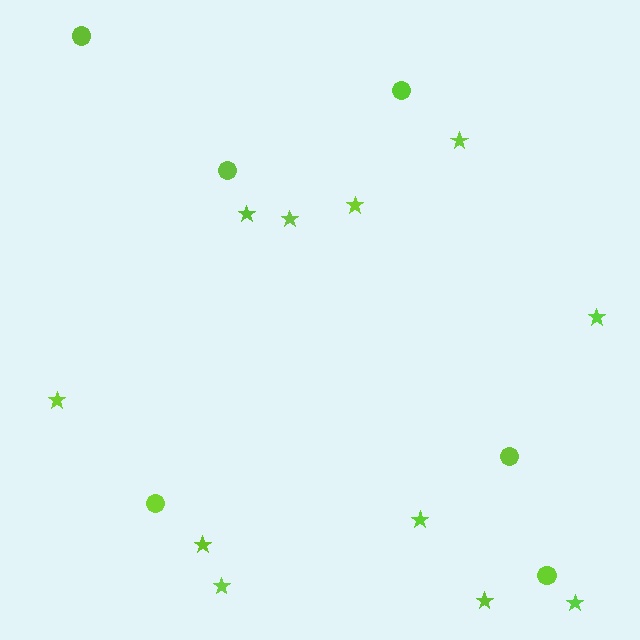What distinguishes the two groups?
There are 2 groups: one group of circles (6) and one group of stars (11).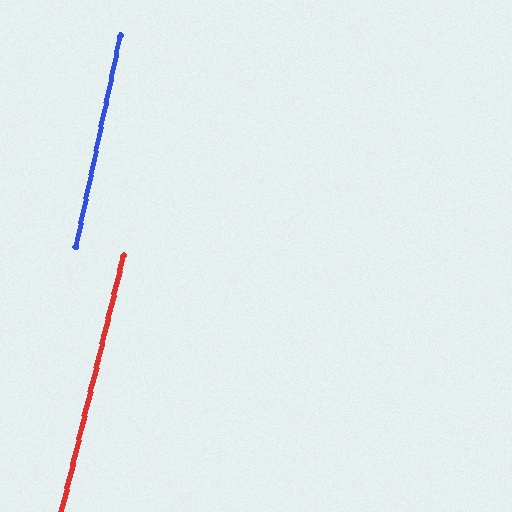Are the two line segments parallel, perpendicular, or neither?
Parallel — their directions differ by only 1.7°.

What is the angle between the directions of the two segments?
Approximately 2 degrees.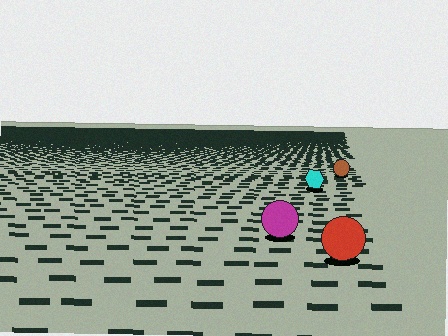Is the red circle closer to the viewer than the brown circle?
Yes. The red circle is closer — you can tell from the texture gradient: the ground texture is coarser near it.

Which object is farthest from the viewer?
The brown circle is farthest from the viewer. It appears smaller and the ground texture around it is denser.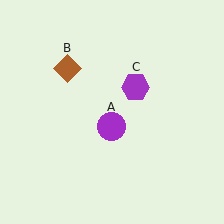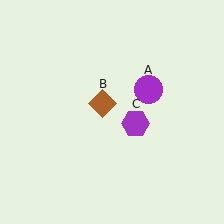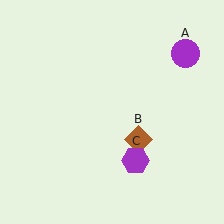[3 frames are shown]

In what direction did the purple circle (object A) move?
The purple circle (object A) moved up and to the right.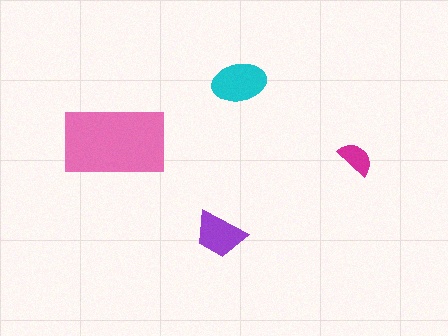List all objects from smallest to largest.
The magenta semicircle, the purple trapezoid, the cyan ellipse, the pink rectangle.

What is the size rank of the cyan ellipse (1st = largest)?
2nd.